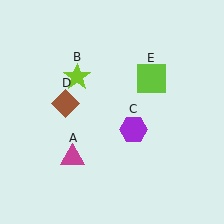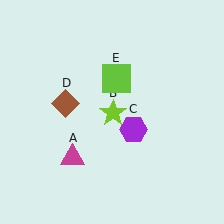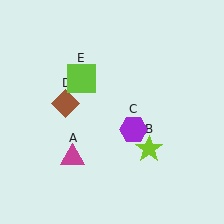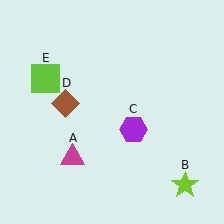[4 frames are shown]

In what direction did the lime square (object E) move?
The lime square (object E) moved left.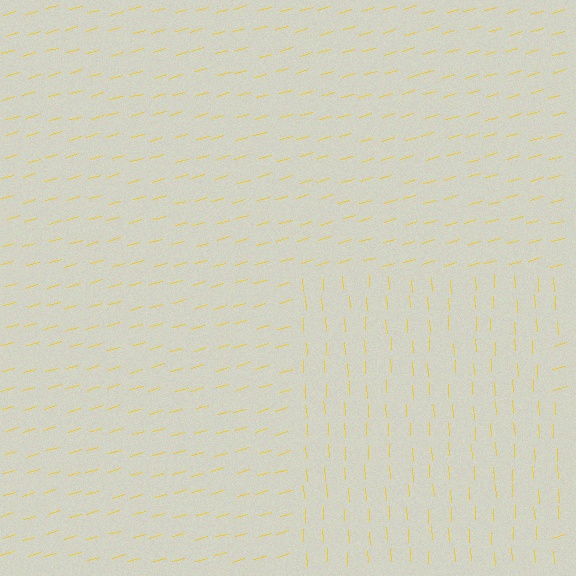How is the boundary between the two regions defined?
The boundary is defined purely by a change in line orientation (approximately 77 degrees difference). All lines are the same color and thickness.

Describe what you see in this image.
The image is filled with small yellow line segments. A rectangle region in the image has lines oriented differently from the surrounding lines, creating a visible texture boundary.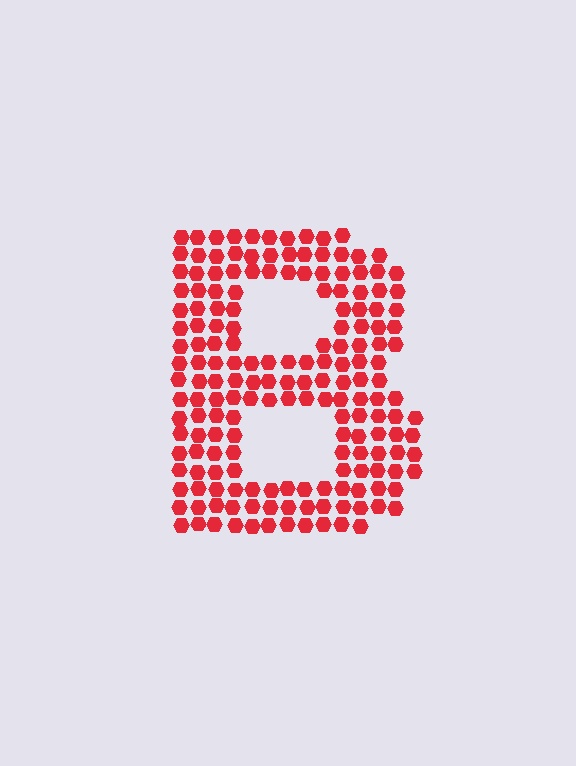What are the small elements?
The small elements are hexagons.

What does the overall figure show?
The overall figure shows the letter B.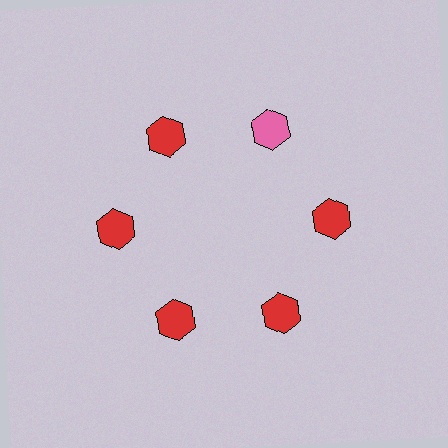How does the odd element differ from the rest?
It has a different color: pink instead of red.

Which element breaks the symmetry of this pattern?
The pink hexagon at roughly the 1 o'clock position breaks the symmetry. All other shapes are red hexagons.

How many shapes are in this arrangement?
There are 6 shapes arranged in a ring pattern.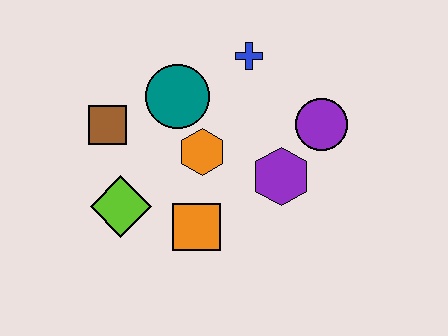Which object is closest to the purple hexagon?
The purple circle is closest to the purple hexagon.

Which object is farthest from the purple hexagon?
The brown square is farthest from the purple hexagon.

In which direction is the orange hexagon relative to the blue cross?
The orange hexagon is below the blue cross.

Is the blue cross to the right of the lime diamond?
Yes